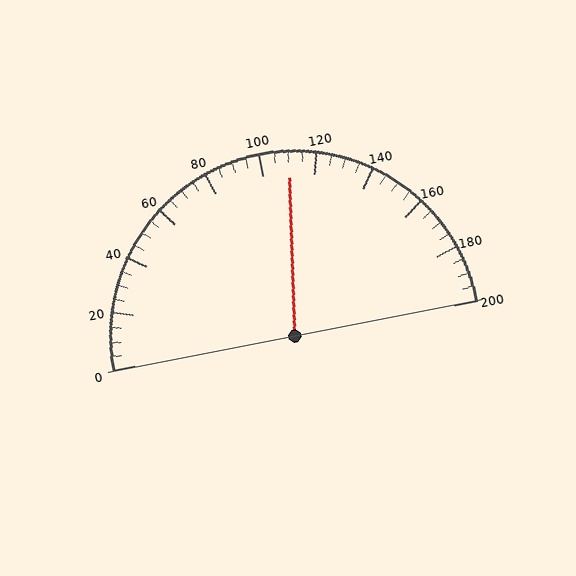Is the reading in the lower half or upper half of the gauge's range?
The reading is in the upper half of the range (0 to 200).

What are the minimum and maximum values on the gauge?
The gauge ranges from 0 to 200.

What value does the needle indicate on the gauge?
The needle indicates approximately 110.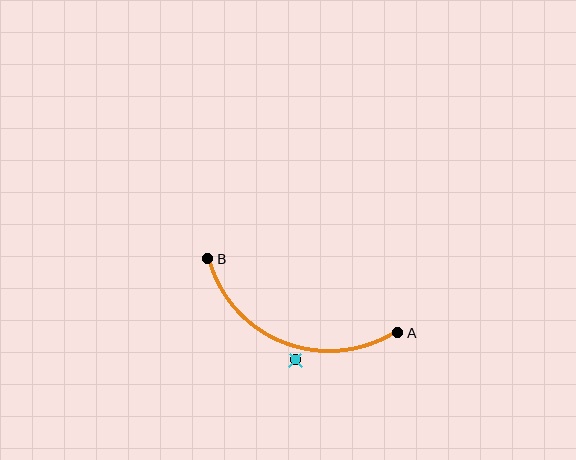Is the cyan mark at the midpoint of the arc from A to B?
No — the cyan mark does not lie on the arc at all. It sits slightly outside the curve.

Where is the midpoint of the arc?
The arc midpoint is the point on the curve farthest from the straight line joining A and B. It sits below that line.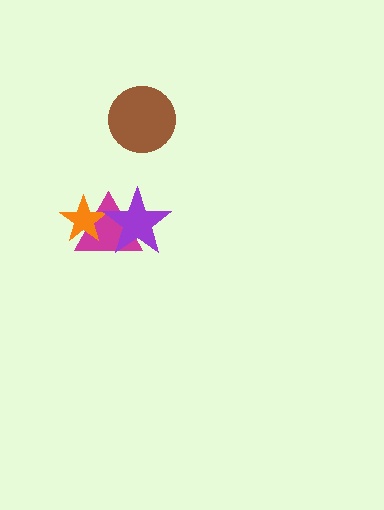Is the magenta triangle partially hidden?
Yes, it is partially covered by another shape.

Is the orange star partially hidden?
Yes, it is partially covered by another shape.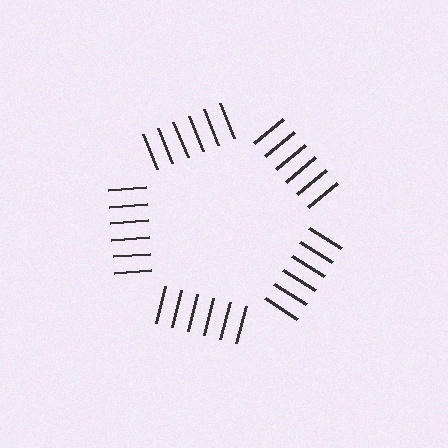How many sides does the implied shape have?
5 sides — the line-ends trace a pentagon.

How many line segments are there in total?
30 — 6 along each of the 5 edges.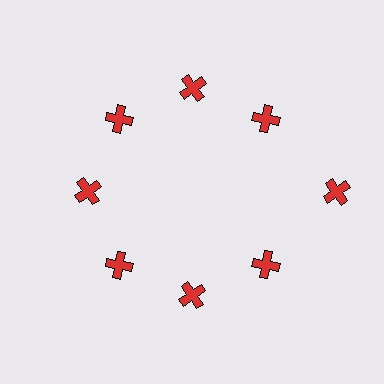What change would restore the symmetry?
The symmetry would be restored by moving it inward, back onto the ring so that all 8 crosses sit at equal angles and equal distance from the center.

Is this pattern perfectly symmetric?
No. The 8 red crosses are arranged in a ring, but one element near the 3 o'clock position is pushed outward from the center, breaking the 8-fold rotational symmetry.